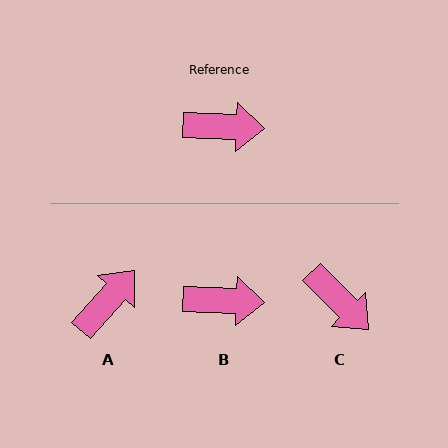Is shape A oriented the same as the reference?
No, it is off by about 51 degrees.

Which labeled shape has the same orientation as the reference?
B.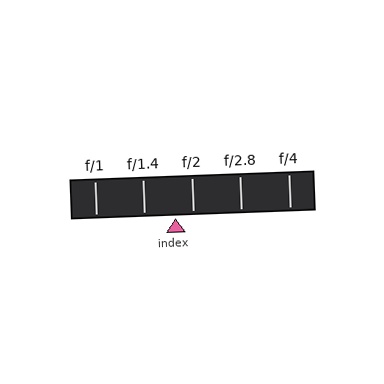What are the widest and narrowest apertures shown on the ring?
The widest aperture shown is f/1 and the narrowest is f/4.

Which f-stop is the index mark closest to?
The index mark is closest to f/2.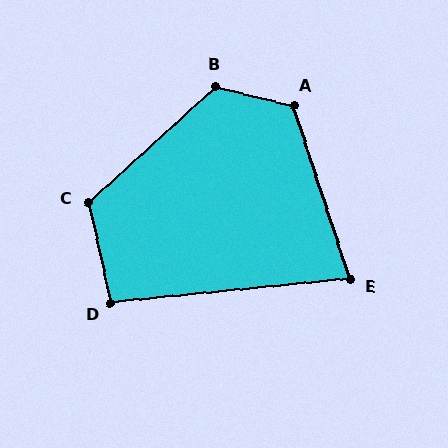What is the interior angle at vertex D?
Approximately 97 degrees (obtuse).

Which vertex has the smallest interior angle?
E, at approximately 78 degrees.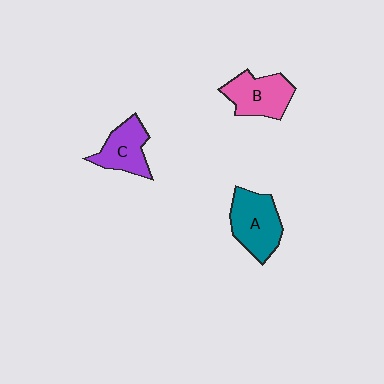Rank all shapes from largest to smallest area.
From largest to smallest: A (teal), B (pink), C (purple).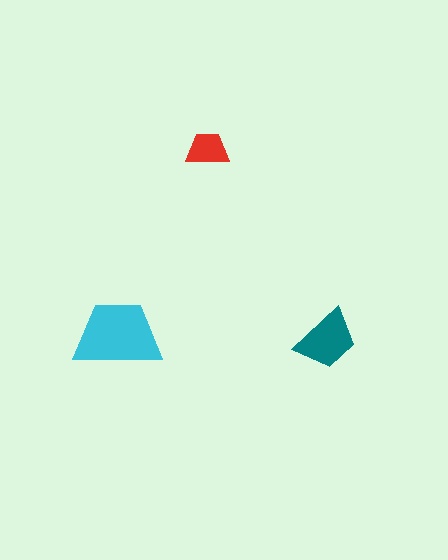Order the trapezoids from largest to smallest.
the cyan one, the teal one, the red one.